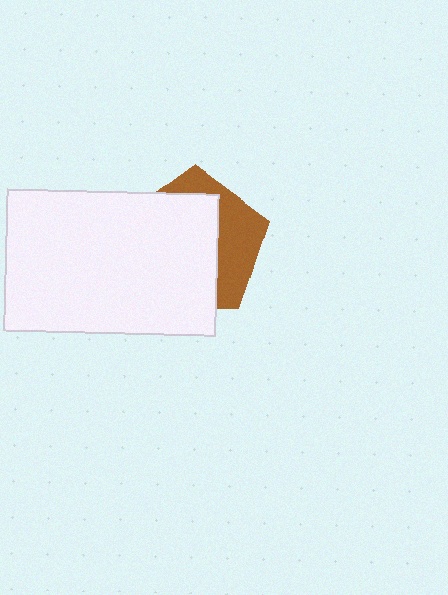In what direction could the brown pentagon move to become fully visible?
The brown pentagon could move toward the upper-right. That would shift it out from behind the white rectangle entirely.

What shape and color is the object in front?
The object in front is a white rectangle.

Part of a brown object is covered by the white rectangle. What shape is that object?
It is a pentagon.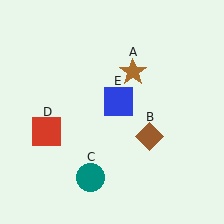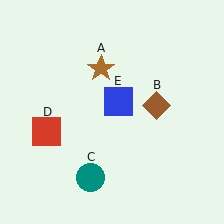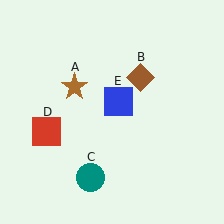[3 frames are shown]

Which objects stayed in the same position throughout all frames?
Teal circle (object C) and red square (object D) and blue square (object E) remained stationary.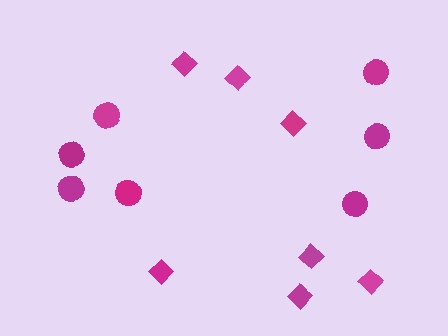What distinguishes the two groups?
There are 2 groups: one group of circles (7) and one group of diamonds (7).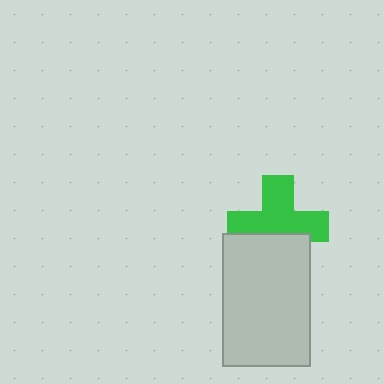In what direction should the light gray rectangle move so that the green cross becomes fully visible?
The light gray rectangle should move down. That is the shortest direction to clear the overlap and leave the green cross fully visible.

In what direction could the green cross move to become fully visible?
The green cross could move up. That would shift it out from behind the light gray rectangle entirely.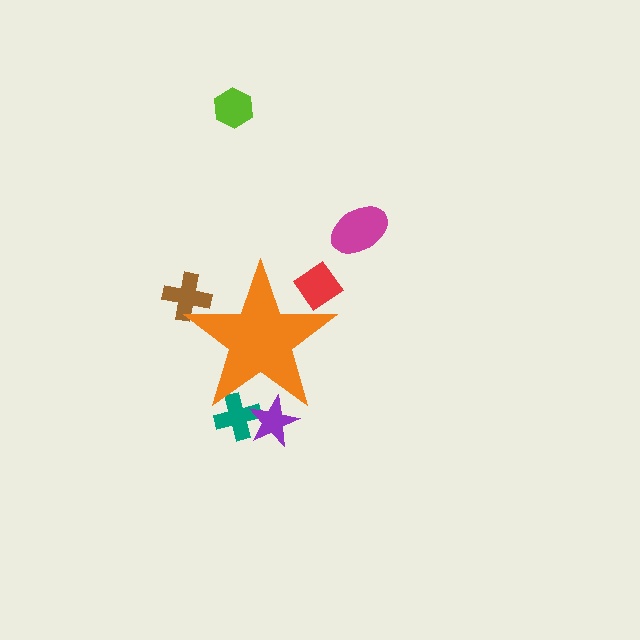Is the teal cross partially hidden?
Yes, the teal cross is partially hidden behind the orange star.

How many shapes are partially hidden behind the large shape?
4 shapes are partially hidden.